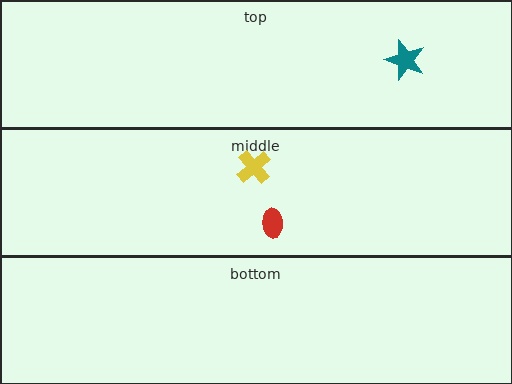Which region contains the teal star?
The top region.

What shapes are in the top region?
The teal star.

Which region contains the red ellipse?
The middle region.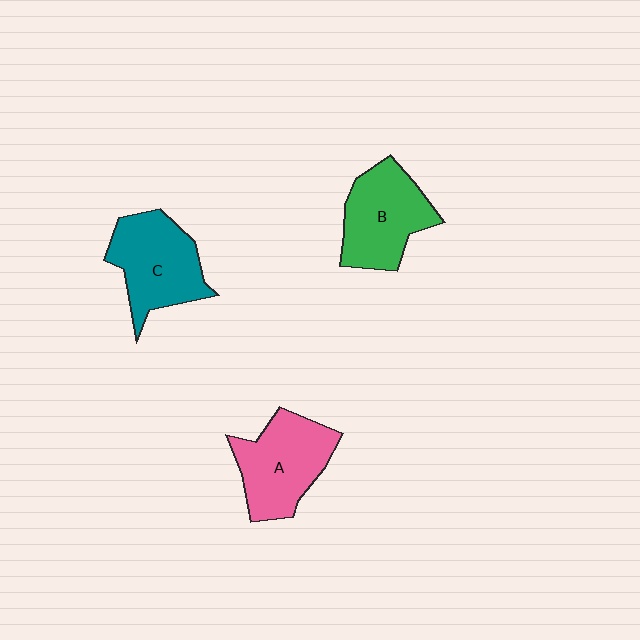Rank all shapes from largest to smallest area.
From largest to smallest: C (teal), A (pink), B (green).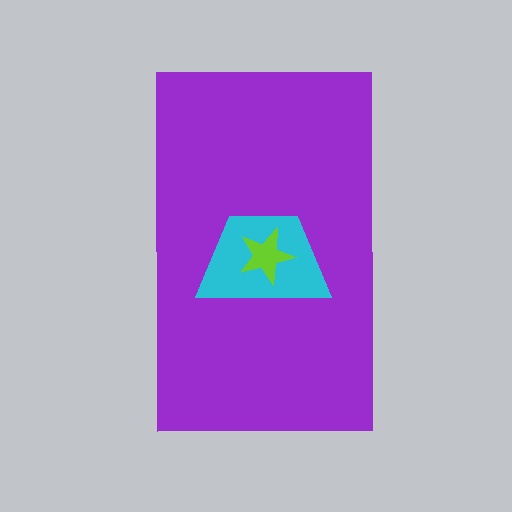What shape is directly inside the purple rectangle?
The cyan trapezoid.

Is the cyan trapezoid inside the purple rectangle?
Yes.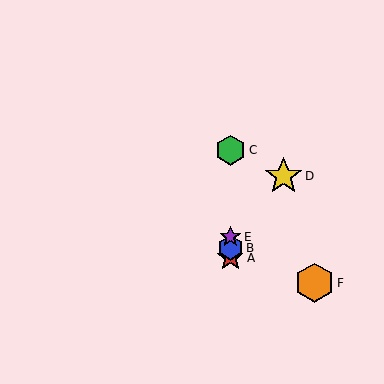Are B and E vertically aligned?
Yes, both are at x≈230.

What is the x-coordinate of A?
Object A is at x≈230.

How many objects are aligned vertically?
4 objects (A, B, C, E) are aligned vertically.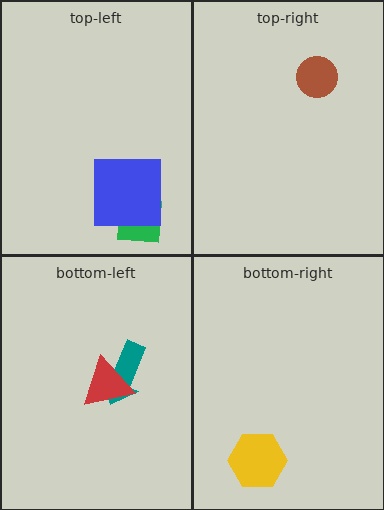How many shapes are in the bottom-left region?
2.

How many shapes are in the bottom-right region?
1.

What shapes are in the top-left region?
The green square, the blue square.